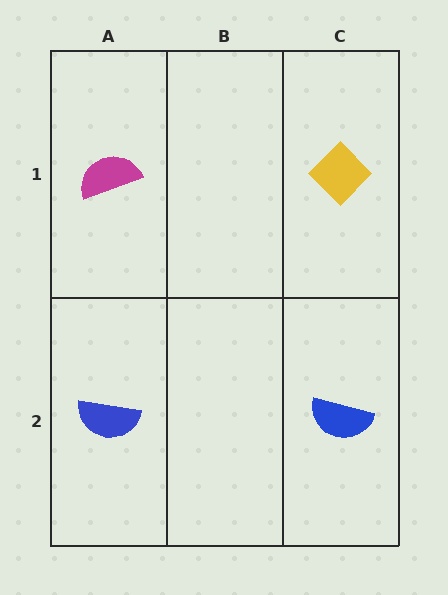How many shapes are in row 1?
2 shapes.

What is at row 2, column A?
A blue semicircle.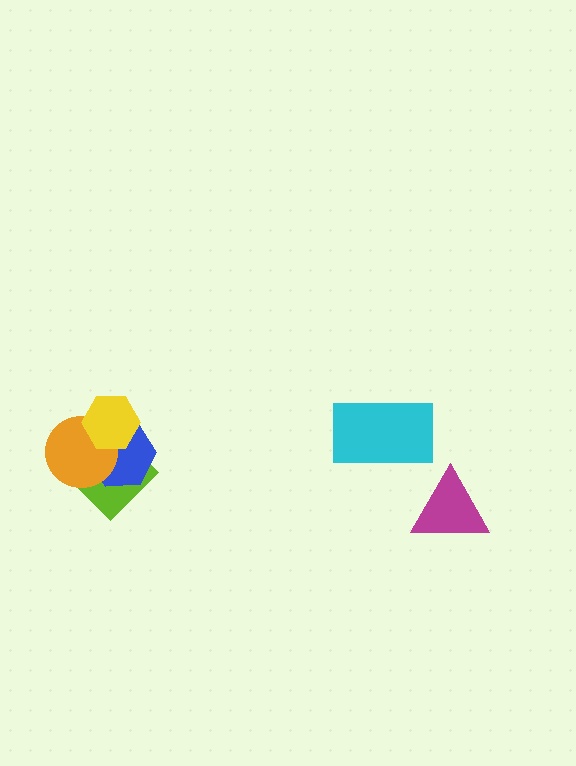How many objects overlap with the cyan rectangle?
0 objects overlap with the cyan rectangle.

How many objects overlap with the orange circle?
3 objects overlap with the orange circle.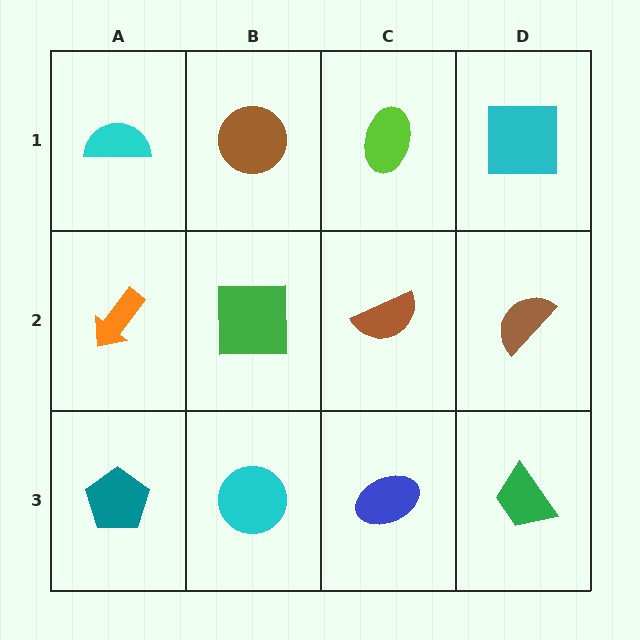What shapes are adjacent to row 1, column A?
An orange arrow (row 2, column A), a brown circle (row 1, column B).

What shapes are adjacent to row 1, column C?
A brown semicircle (row 2, column C), a brown circle (row 1, column B), a cyan square (row 1, column D).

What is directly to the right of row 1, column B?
A lime ellipse.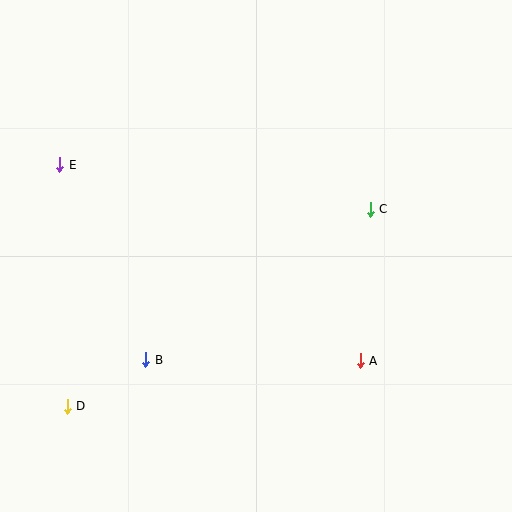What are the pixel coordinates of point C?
Point C is at (370, 209).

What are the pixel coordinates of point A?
Point A is at (360, 361).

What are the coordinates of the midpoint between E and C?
The midpoint between E and C is at (215, 187).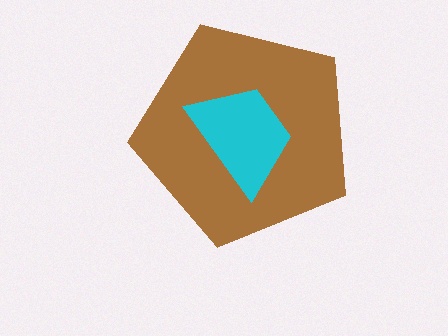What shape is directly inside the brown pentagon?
The cyan trapezoid.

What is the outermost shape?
The brown pentagon.